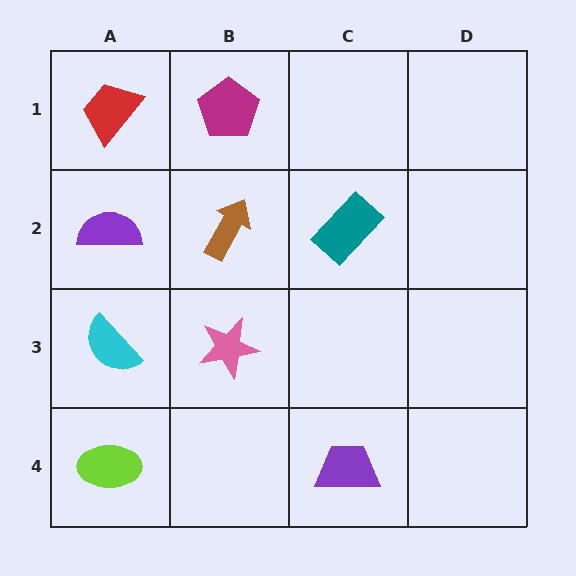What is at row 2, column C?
A teal rectangle.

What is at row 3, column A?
A cyan semicircle.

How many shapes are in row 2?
3 shapes.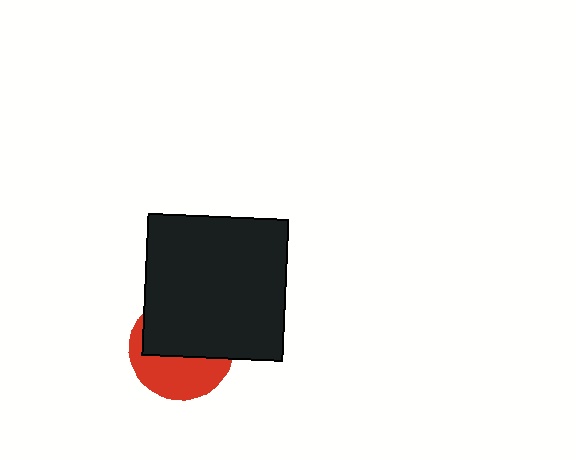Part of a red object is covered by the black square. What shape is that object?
It is a circle.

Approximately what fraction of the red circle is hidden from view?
Roughly 55% of the red circle is hidden behind the black square.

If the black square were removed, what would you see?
You would see the complete red circle.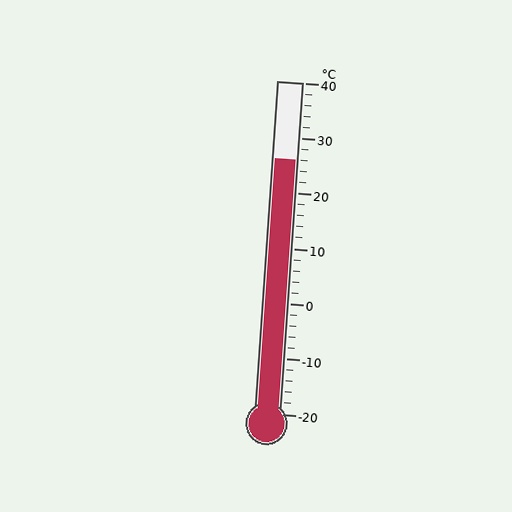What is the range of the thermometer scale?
The thermometer scale ranges from -20°C to 40°C.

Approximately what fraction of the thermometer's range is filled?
The thermometer is filled to approximately 75% of its range.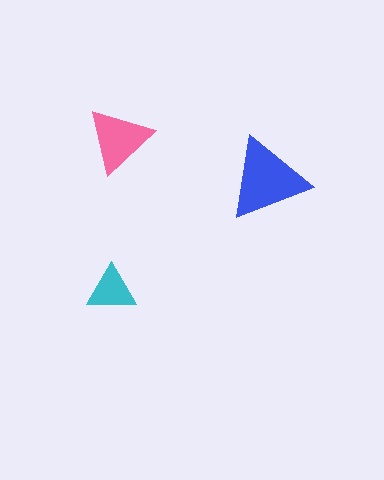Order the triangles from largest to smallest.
the blue one, the pink one, the cyan one.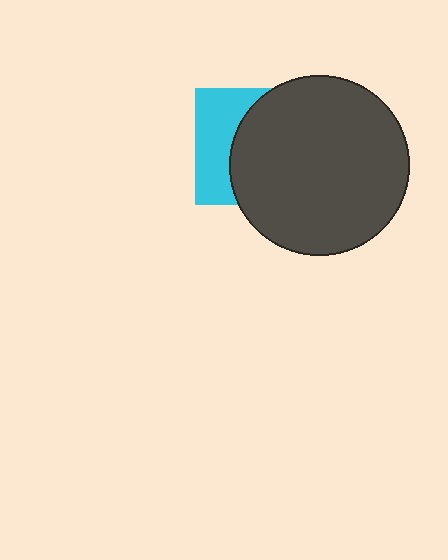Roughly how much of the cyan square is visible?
A small part of it is visible (roughly 37%).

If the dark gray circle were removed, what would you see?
You would see the complete cyan square.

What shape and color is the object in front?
The object in front is a dark gray circle.